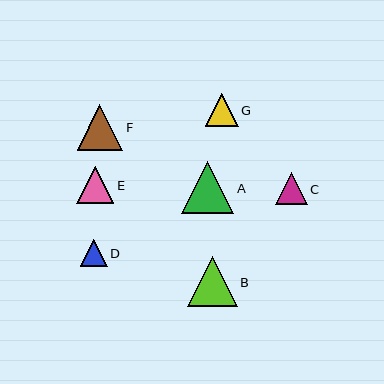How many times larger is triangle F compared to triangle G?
Triangle F is approximately 1.4 times the size of triangle G.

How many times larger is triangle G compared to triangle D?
Triangle G is approximately 1.2 times the size of triangle D.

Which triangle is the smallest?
Triangle D is the smallest with a size of approximately 27 pixels.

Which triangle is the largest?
Triangle A is the largest with a size of approximately 52 pixels.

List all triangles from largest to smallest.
From largest to smallest: A, B, F, E, G, C, D.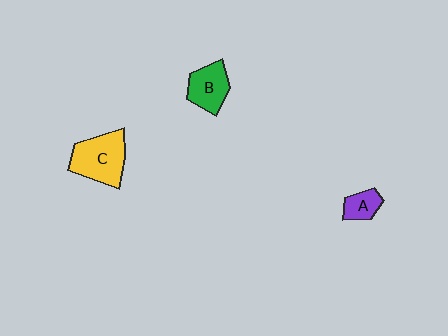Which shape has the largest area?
Shape C (yellow).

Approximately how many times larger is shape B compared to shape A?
Approximately 1.7 times.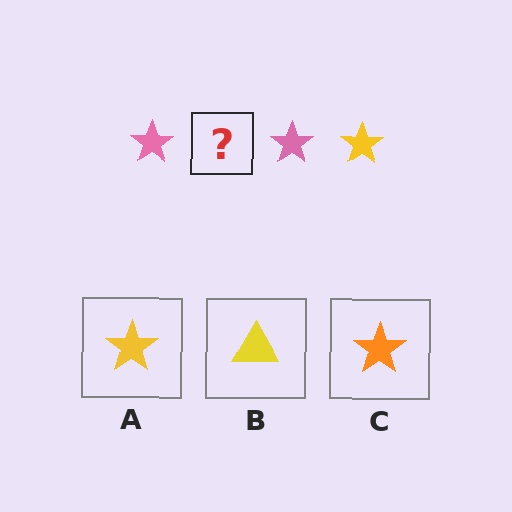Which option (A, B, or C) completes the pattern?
A.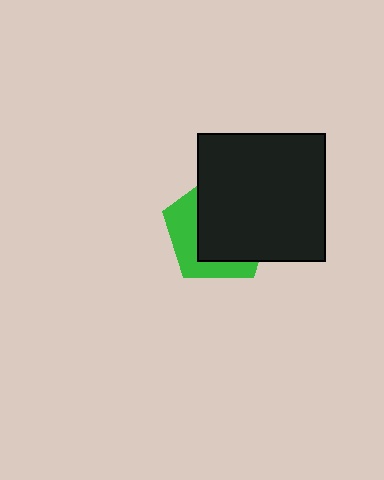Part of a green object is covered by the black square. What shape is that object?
It is a pentagon.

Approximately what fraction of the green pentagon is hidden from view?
Roughly 64% of the green pentagon is hidden behind the black square.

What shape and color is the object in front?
The object in front is a black square.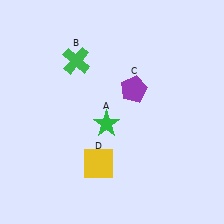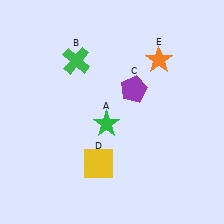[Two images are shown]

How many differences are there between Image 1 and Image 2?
There is 1 difference between the two images.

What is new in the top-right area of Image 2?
An orange star (E) was added in the top-right area of Image 2.